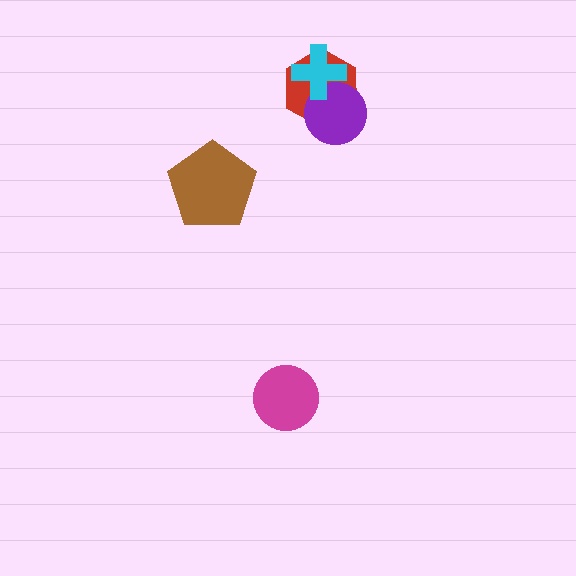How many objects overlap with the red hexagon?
2 objects overlap with the red hexagon.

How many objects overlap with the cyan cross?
2 objects overlap with the cyan cross.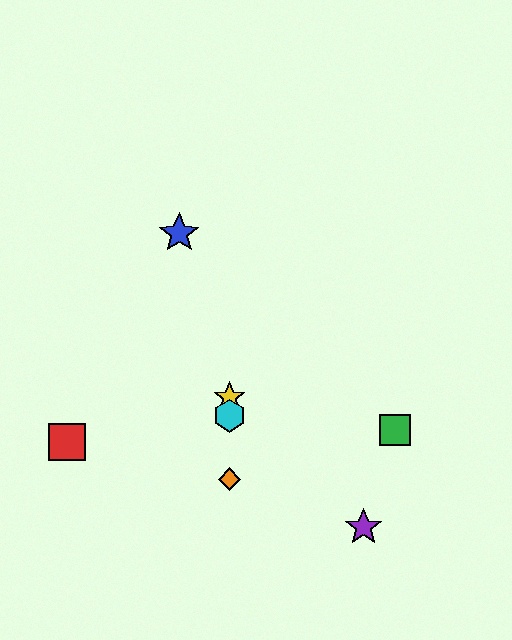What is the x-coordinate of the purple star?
The purple star is at x≈364.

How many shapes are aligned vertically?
3 shapes (the yellow star, the orange diamond, the cyan hexagon) are aligned vertically.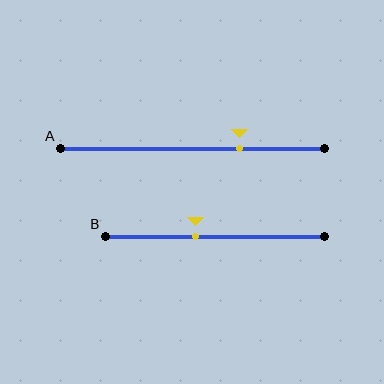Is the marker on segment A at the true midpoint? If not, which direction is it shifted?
No, the marker on segment A is shifted to the right by about 18% of the segment length.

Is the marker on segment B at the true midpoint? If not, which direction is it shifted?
No, the marker on segment B is shifted to the left by about 9% of the segment length.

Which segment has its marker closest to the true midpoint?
Segment B has its marker closest to the true midpoint.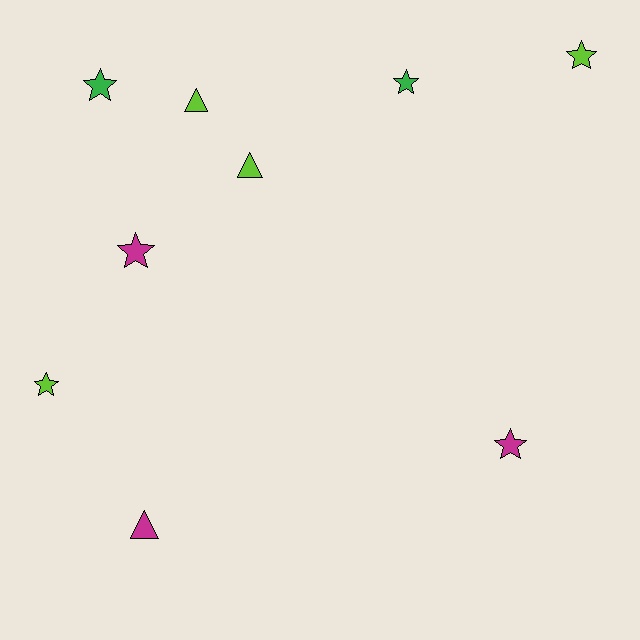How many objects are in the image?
There are 9 objects.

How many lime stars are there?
There are 2 lime stars.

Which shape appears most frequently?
Star, with 6 objects.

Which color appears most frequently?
Lime, with 4 objects.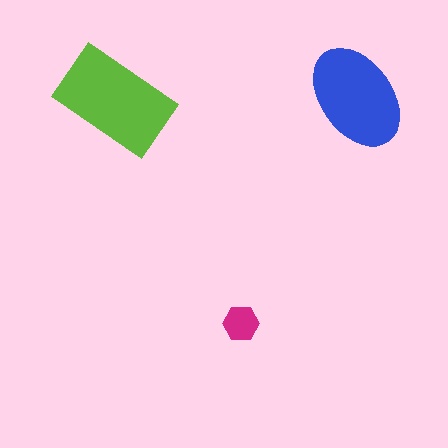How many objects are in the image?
There are 3 objects in the image.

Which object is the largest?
The lime rectangle.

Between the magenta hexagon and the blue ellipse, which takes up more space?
The blue ellipse.